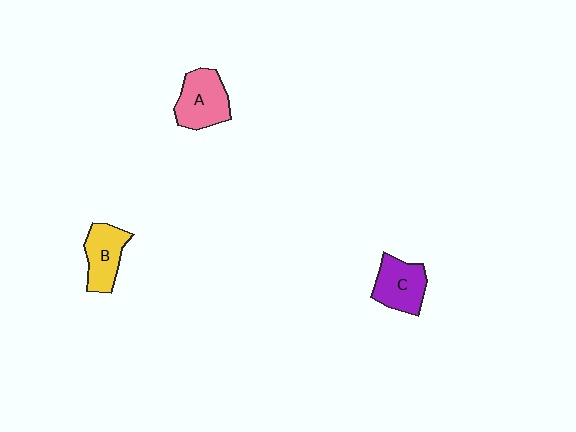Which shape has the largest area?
Shape A (pink).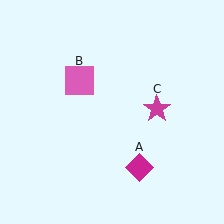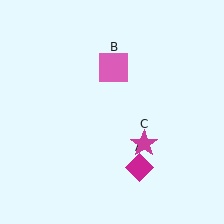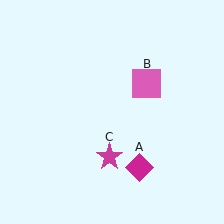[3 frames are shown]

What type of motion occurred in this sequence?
The pink square (object B), magenta star (object C) rotated clockwise around the center of the scene.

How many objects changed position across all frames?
2 objects changed position: pink square (object B), magenta star (object C).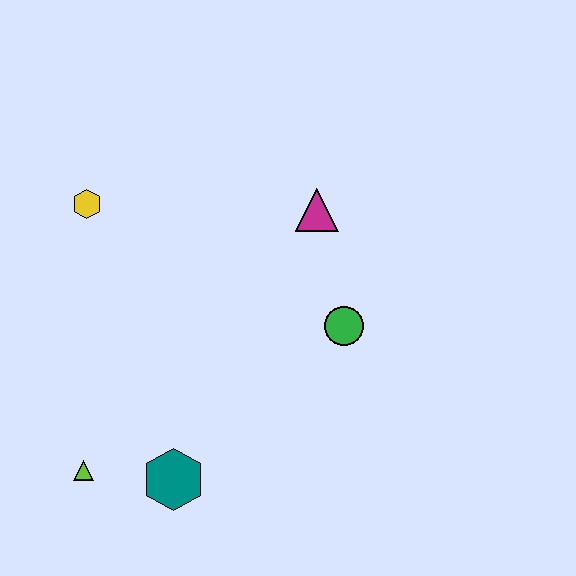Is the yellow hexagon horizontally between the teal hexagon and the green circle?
No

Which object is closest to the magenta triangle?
The green circle is closest to the magenta triangle.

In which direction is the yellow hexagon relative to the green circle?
The yellow hexagon is to the left of the green circle.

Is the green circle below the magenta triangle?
Yes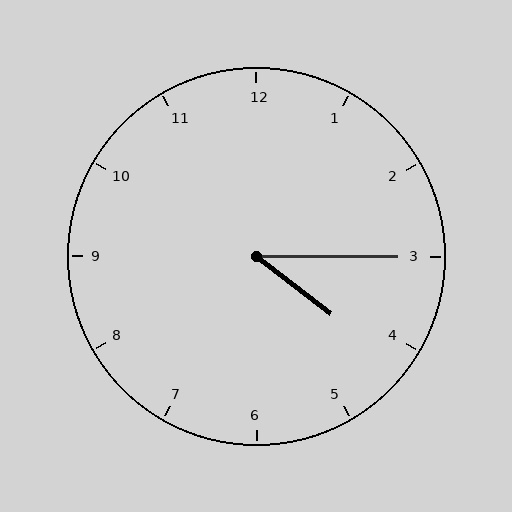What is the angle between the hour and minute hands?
Approximately 38 degrees.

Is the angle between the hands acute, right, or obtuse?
It is acute.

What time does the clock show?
4:15.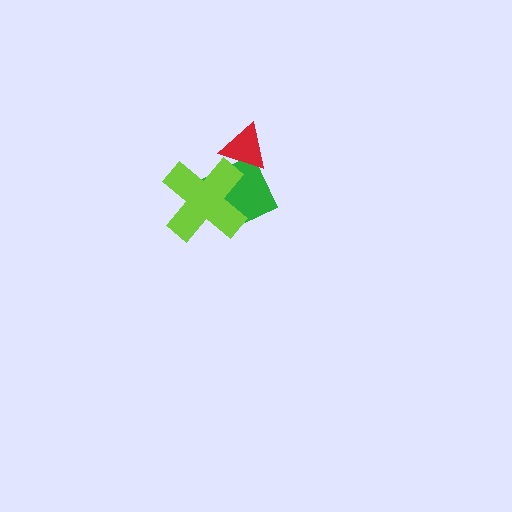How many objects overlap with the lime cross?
1 object overlaps with the lime cross.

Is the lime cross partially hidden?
No, no other shape covers it.